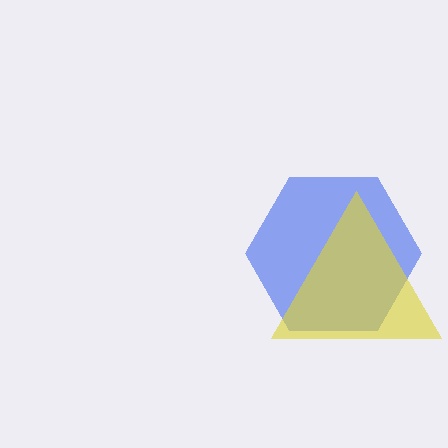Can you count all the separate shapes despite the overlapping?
Yes, there are 2 separate shapes.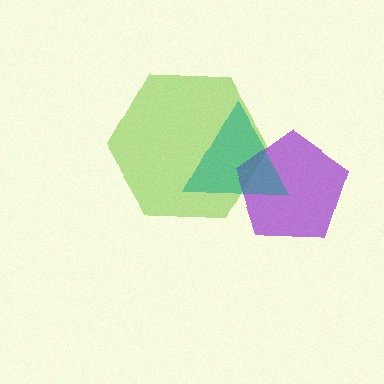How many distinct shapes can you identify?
There are 3 distinct shapes: a lime hexagon, a purple pentagon, a teal triangle.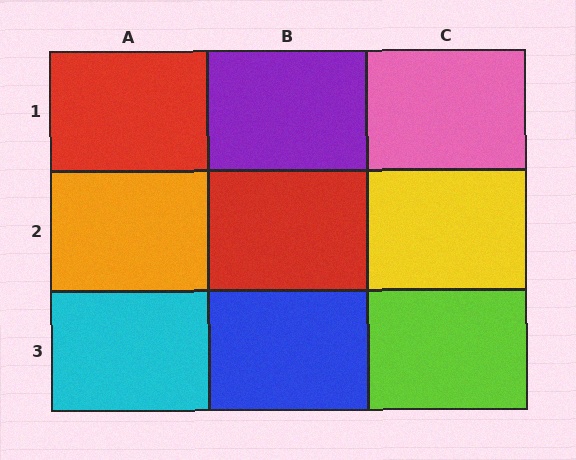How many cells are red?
2 cells are red.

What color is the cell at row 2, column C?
Yellow.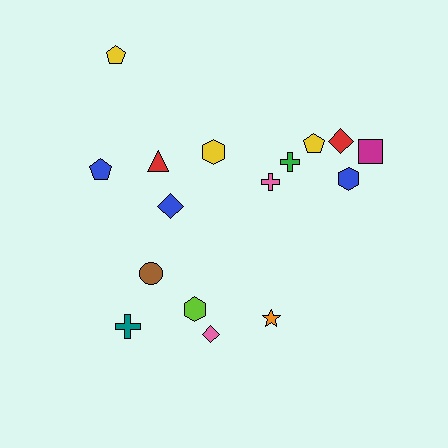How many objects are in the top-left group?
There are 4 objects.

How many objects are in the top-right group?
There are 7 objects.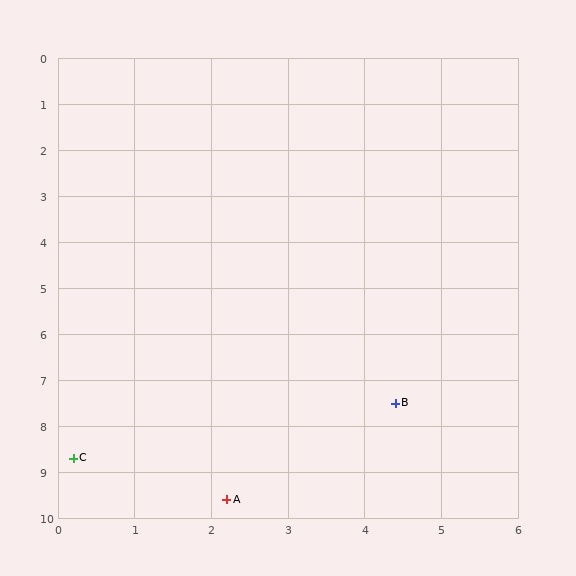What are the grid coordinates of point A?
Point A is at approximately (2.2, 9.6).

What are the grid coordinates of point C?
Point C is at approximately (0.2, 8.7).